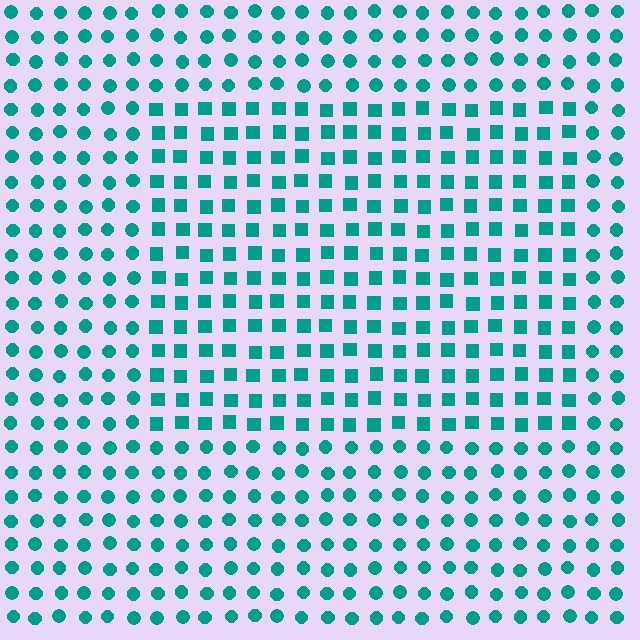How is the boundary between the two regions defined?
The boundary is defined by a change in element shape: squares inside vs. circles outside. All elements share the same color and spacing.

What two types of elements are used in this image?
The image uses squares inside the rectangle region and circles outside it.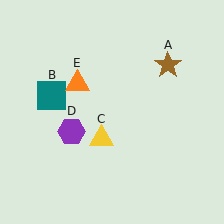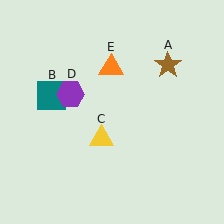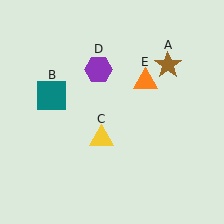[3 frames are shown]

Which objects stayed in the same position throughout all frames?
Brown star (object A) and teal square (object B) and yellow triangle (object C) remained stationary.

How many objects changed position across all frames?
2 objects changed position: purple hexagon (object D), orange triangle (object E).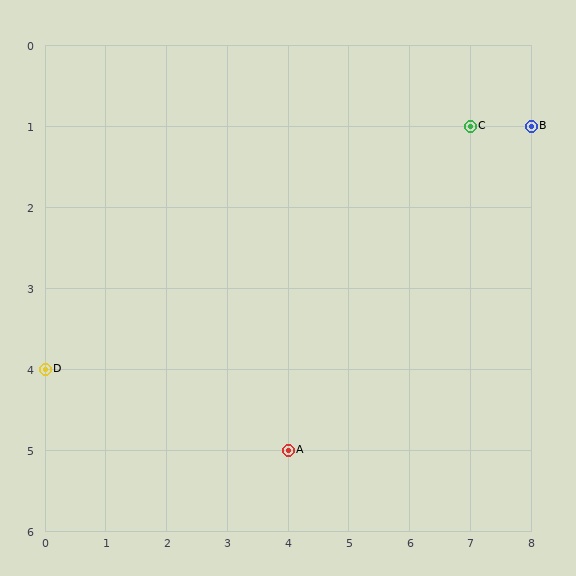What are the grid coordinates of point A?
Point A is at grid coordinates (4, 5).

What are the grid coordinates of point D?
Point D is at grid coordinates (0, 4).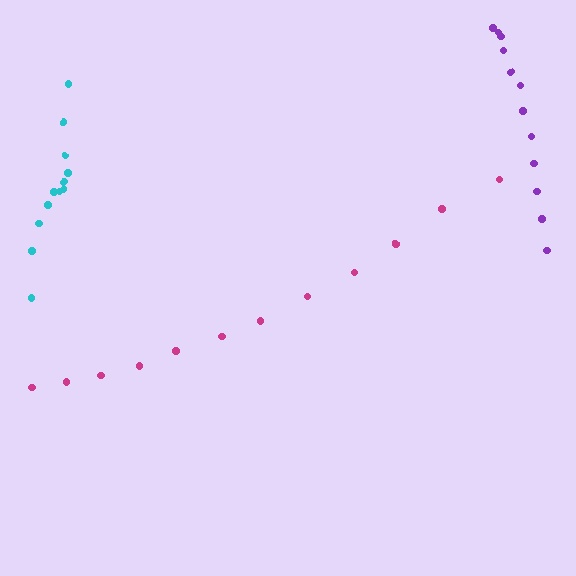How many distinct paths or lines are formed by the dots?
There are 3 distinct paths.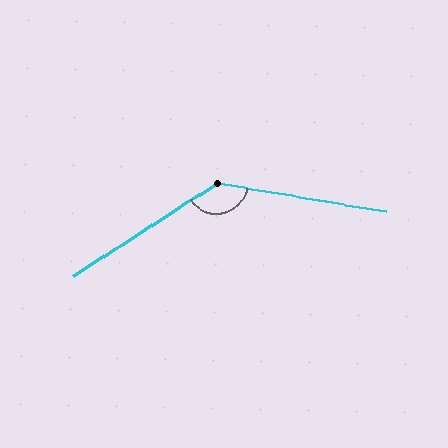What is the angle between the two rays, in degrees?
Approximately 137 degrees.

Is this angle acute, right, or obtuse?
It is obtuse.